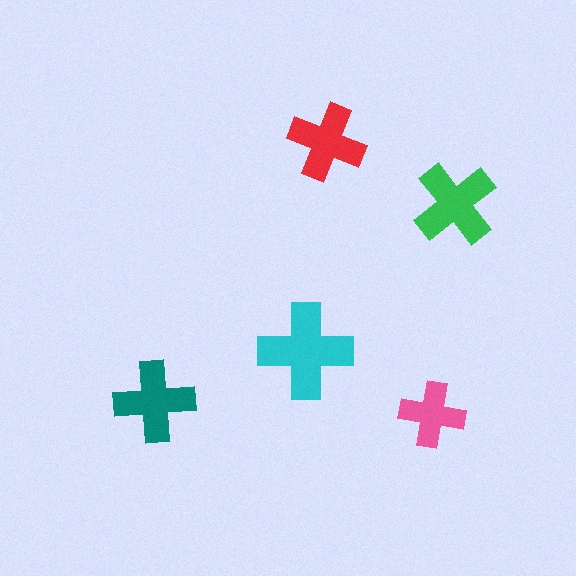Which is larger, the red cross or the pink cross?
The red one.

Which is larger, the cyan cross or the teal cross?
The cyan one.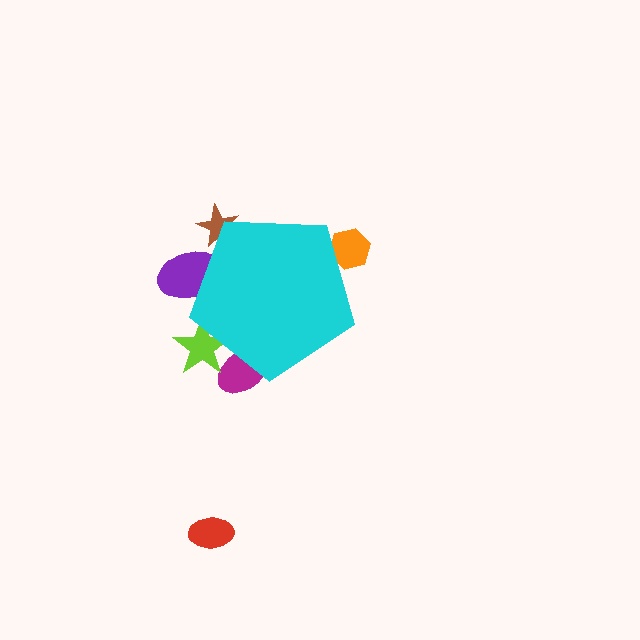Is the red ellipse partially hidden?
No, the red ellipse is fully visible.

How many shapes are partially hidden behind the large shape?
5 shapes are partially hidden.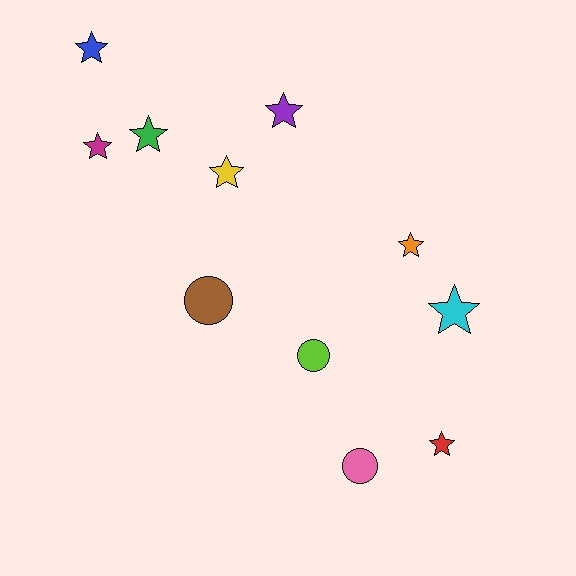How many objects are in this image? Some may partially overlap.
There are 11 objects.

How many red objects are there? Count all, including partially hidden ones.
There is 1 red object.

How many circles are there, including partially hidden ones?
There are 3 circles.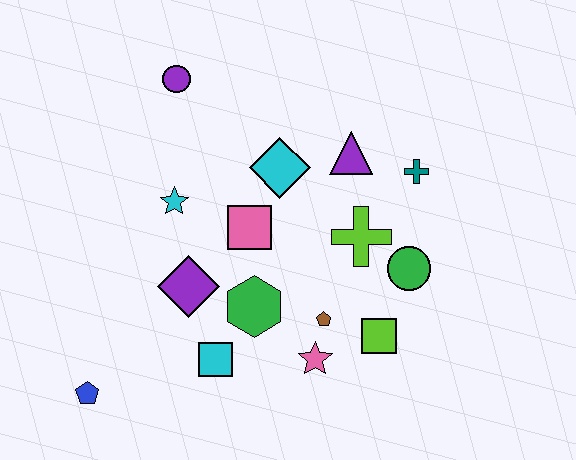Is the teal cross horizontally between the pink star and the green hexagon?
No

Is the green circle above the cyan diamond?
No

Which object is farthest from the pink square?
The blue pentagon is farthest from the pink square.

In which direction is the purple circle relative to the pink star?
The purple circle is above the pink star.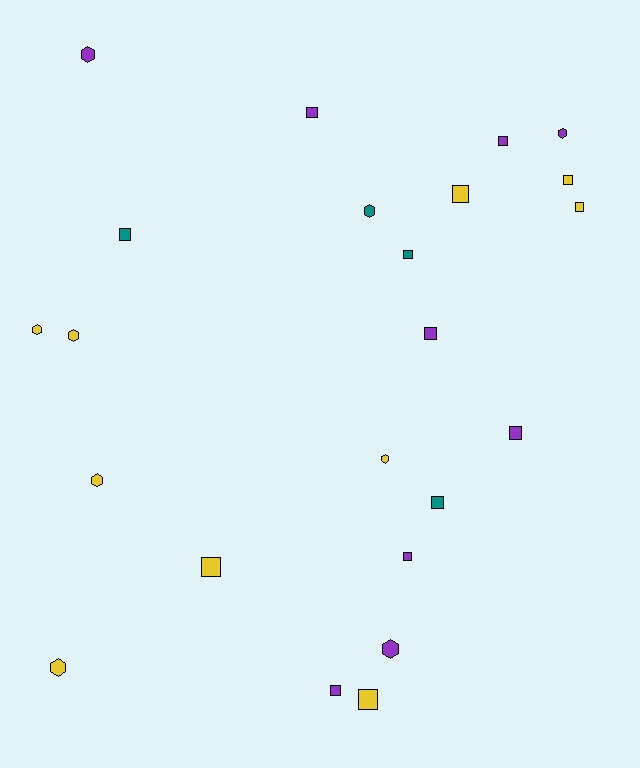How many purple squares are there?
There are 6 purple squares.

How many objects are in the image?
There are 23 objects.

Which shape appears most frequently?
Square, with 14 objects.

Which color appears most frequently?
Yellow, with 10 objects.